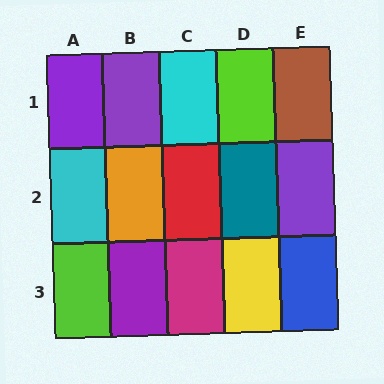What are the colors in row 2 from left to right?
Cyan, orange, red, teal, purple.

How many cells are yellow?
1 cell is yellow.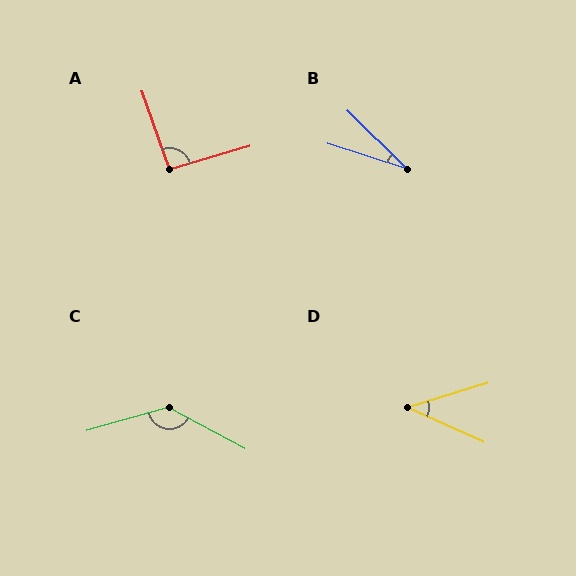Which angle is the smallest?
B, at approximately 27 degrees.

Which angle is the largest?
C, at approximately 136 degrees.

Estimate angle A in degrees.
Approximately 93 degrees.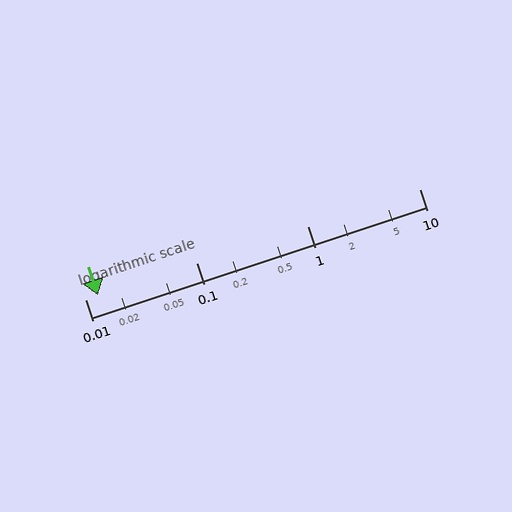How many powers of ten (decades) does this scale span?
The scale spans 3 decades, from 0.01 to 10.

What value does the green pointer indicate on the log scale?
The pointer indicates approximately 0.013.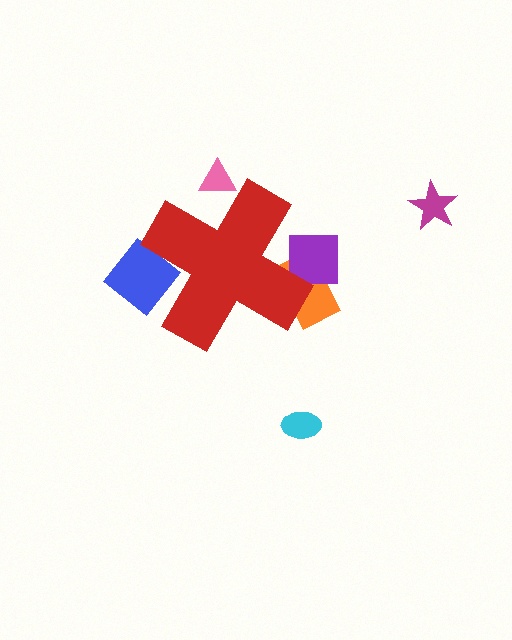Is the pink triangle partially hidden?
Yes, the pink triangle is partially hidden behind the red cross.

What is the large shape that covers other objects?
A red cross.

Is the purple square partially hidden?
Yes, the purple square is partially hidden behind the red cross.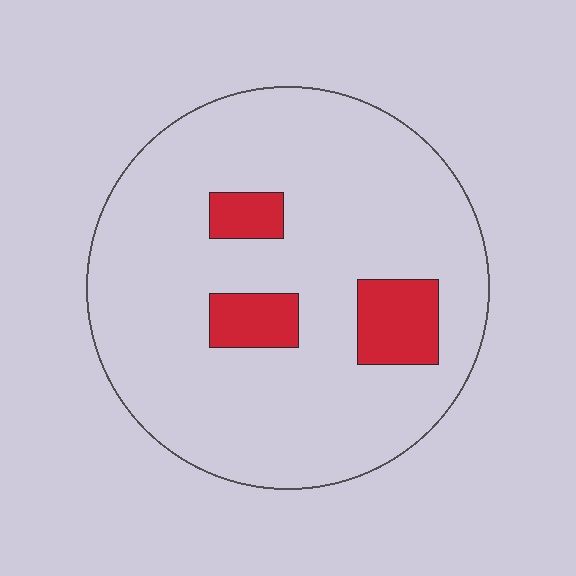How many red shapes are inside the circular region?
3.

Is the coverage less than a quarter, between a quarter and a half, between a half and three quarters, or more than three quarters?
Less than a quarter.